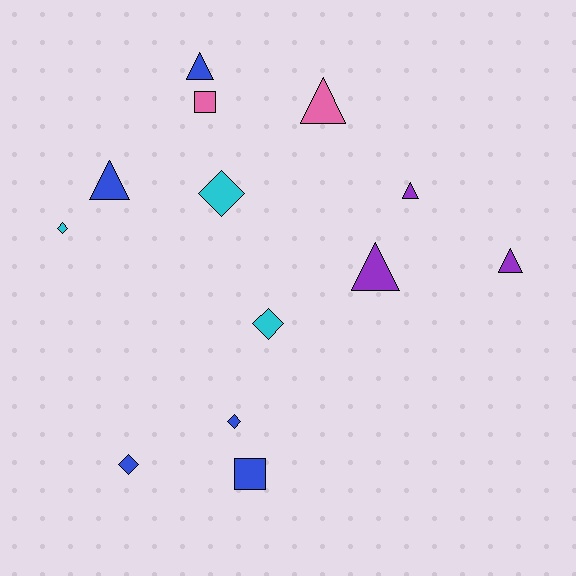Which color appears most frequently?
Blue, with 5 objects.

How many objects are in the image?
There are 13 objects.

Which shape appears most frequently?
Triangle, with 6 objects.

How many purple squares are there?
There are no purple squares.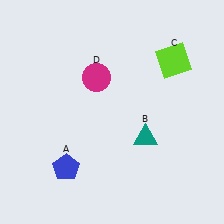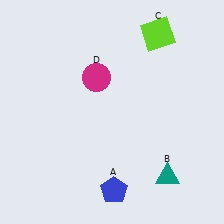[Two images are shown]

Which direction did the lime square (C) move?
The lime square (C) moved up.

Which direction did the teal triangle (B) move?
The teal triangle (B) moved down.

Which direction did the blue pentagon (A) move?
The blue pentagon (A) moved right.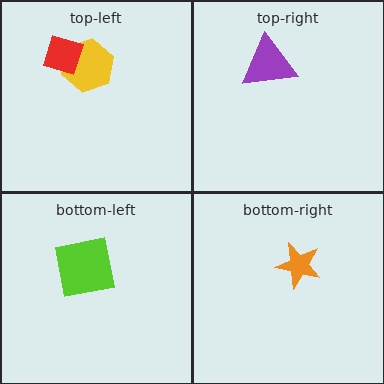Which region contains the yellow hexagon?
The top-left region.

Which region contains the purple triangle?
The top-right region.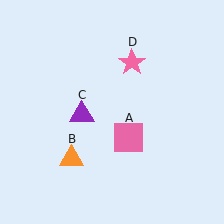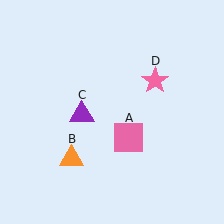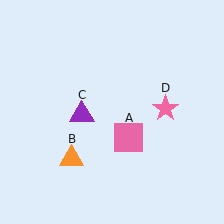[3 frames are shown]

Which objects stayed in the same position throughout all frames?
Pink square (object A) and orange triangle (object B) and purple triangle (object C) remained stationary.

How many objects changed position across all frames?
1 object changed position: pink star (object D).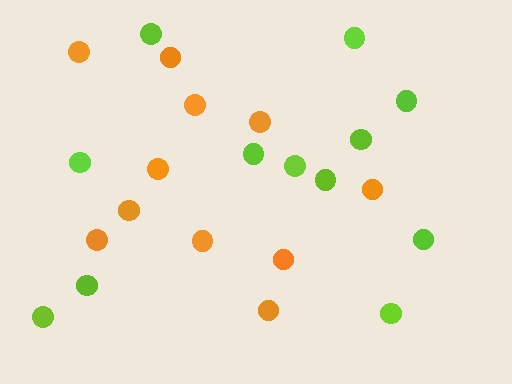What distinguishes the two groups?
There are 2 groups: one group of lime circles (12) and one group of orange circles (11).